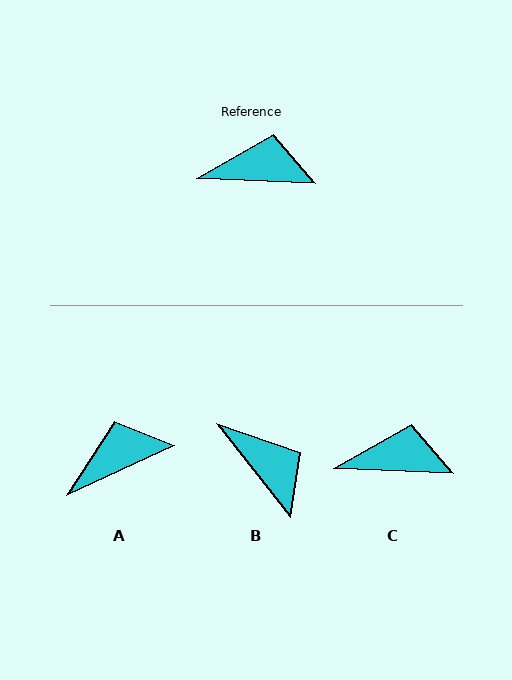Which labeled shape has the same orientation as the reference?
C.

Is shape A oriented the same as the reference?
No, it is off by about 28 degrees.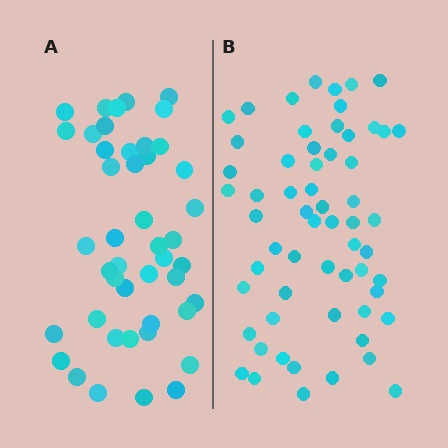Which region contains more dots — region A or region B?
Region B (the right region) has more dots.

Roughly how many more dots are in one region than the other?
Region B has approximately 15 more dots than region A.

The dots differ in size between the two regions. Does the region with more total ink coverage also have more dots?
No. Region A has more total ink coverage because its dots are larger, but region B actually contains more individual dots. Total area can be misleading — the number of items is what matters here.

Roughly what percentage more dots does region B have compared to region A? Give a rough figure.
About 35% more.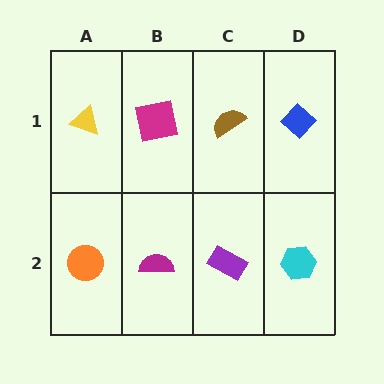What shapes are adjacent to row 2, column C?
A brown semicircle (row 1, column C), a magenta semicircle (row 2, column B), a cyan hexagon (row 2, column D).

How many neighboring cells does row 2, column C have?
3.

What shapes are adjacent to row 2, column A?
A yellow triangle (row 1, column A), a magenta semicircle (row 2, column B).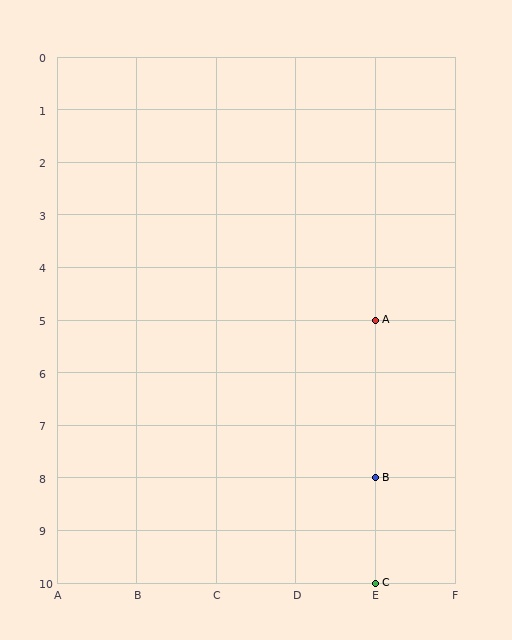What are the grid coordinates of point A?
Point A is at grid coordinates (E, 5).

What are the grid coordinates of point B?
Point B is at grid coordinates (E, 8).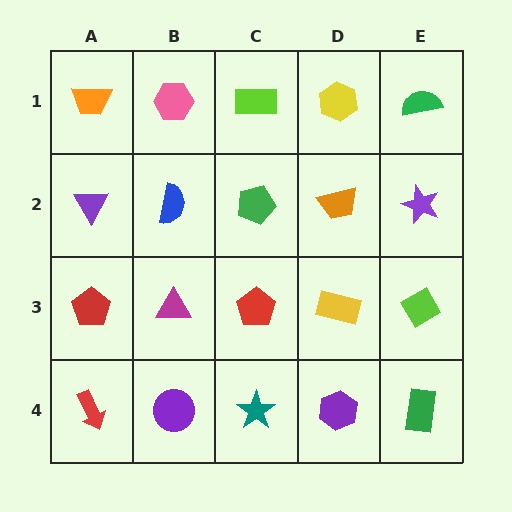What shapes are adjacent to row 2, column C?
A lime rectangle (row 1, column C), a red pentagon (row 3, column C), a blue semicircle (row 2, column B), an orange trapezoid (row 2, column D).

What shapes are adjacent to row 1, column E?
A purple star (row 2, column E), a yellow hexagon (row 1, column D).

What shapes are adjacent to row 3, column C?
A green pentagon (row 2, column C), a teal star (row 4, column C), a magenta triangle (row 3, column B), a yellow rectangle (row 3, column D).